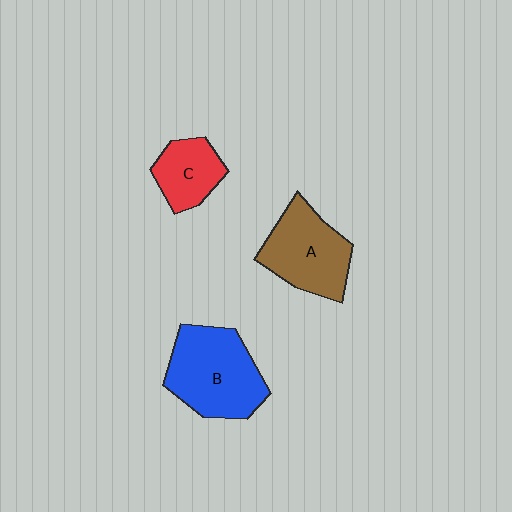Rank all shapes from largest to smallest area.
From largest to smallest: B (blue), A (brown), C (red).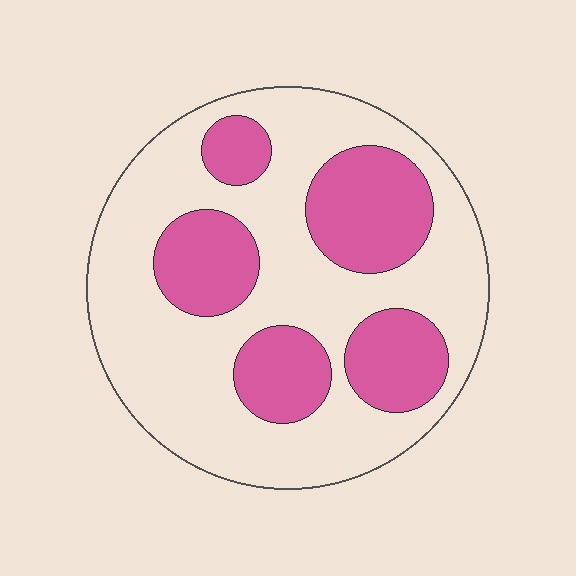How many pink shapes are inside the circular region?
5.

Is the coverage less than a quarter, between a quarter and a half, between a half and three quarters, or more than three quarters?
Between a quarter and a half.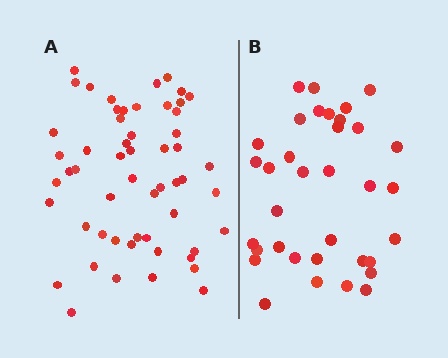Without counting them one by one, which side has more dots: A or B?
Region A (the left region) has more dots.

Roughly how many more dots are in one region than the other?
Region A has approximately 20 more dots than region B.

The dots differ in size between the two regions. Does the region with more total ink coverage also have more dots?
No. Region B has more total ink coverage because its dots are larger, but region A actually contains more individual dots. Total area can be misleading — the number of items is what matters here.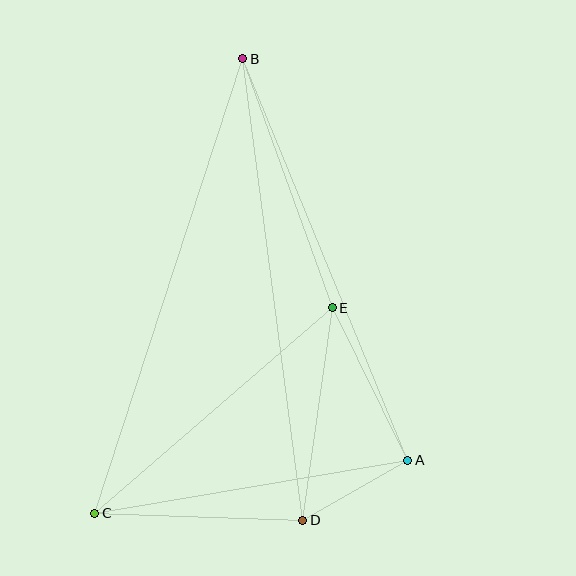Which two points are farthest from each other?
Points B and C are farthest from each other.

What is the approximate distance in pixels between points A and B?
The distance between A and B is approximately 434 pixels.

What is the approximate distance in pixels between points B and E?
The distance between B and E is approximately 265 pixels.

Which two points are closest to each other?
Points A and D are closest to each other.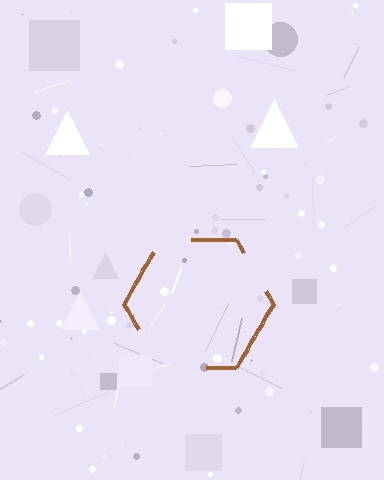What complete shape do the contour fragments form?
The contour fragments form a hexagon.